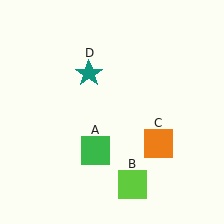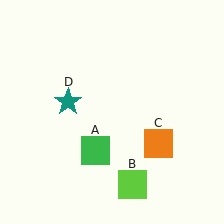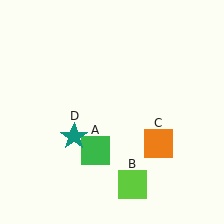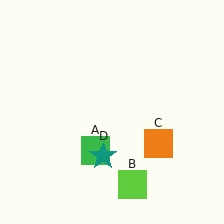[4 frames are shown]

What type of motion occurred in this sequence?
The teal star (object D) rotated counterclockwise around the center of the scene.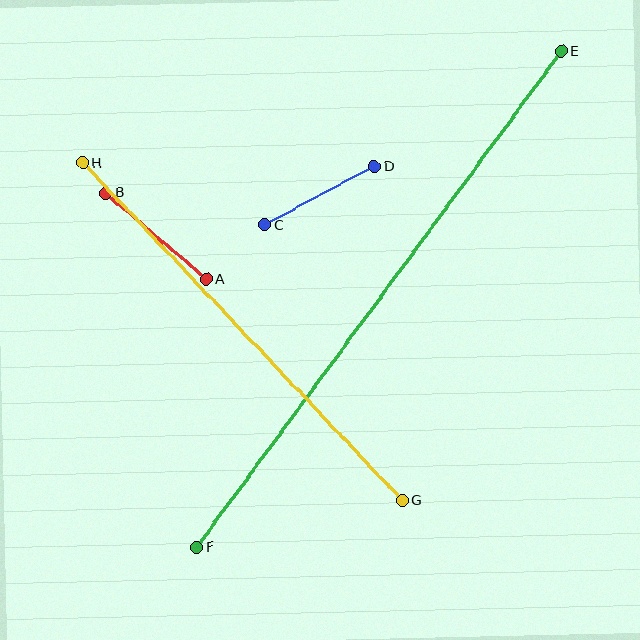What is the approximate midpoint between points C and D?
The midpoint is at approximately (320, 196) pixels.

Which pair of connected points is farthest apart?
Points E and F are farthest apart.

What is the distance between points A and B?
The distance is approximately 132 pixels.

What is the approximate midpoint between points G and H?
The midpoint is at approximately (243, 332) pixels.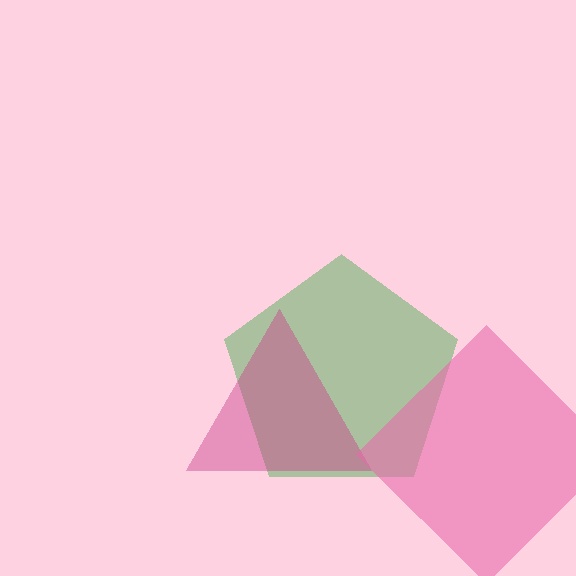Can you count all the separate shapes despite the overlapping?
Yes, there are 3 separate shapes.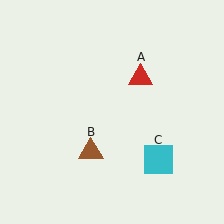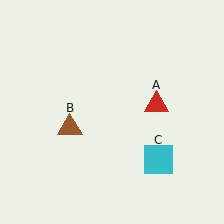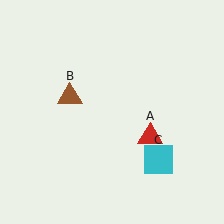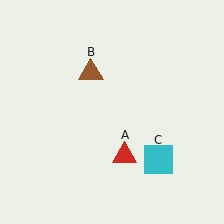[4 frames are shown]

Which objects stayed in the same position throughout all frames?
Cyan square (object C) remained stationary.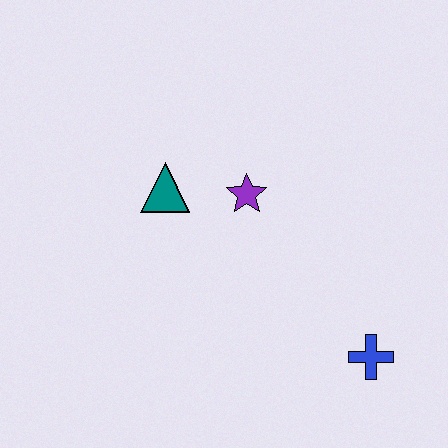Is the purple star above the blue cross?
Yes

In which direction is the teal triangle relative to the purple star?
The teal triangle is to the left of the purple star.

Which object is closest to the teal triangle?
The purple star is closest to the teal triangle.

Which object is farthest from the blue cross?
The teal triangle is farthest from the blue cross.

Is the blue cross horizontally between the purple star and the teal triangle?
No